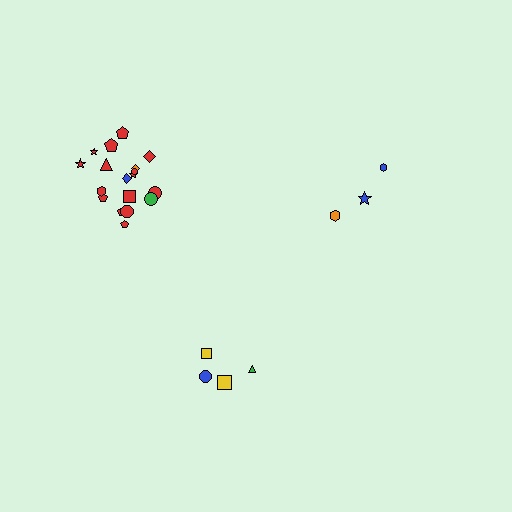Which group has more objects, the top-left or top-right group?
The top-left group.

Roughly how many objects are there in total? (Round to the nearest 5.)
Roughly 25 objects in total.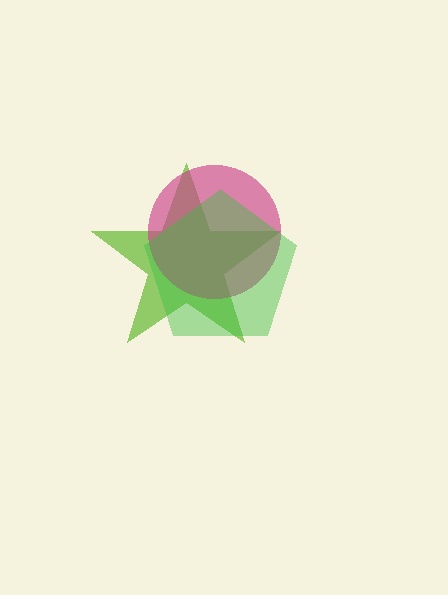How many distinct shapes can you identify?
There are 3 distinct shapes: a lime star, a magenta circle, a green pentagon.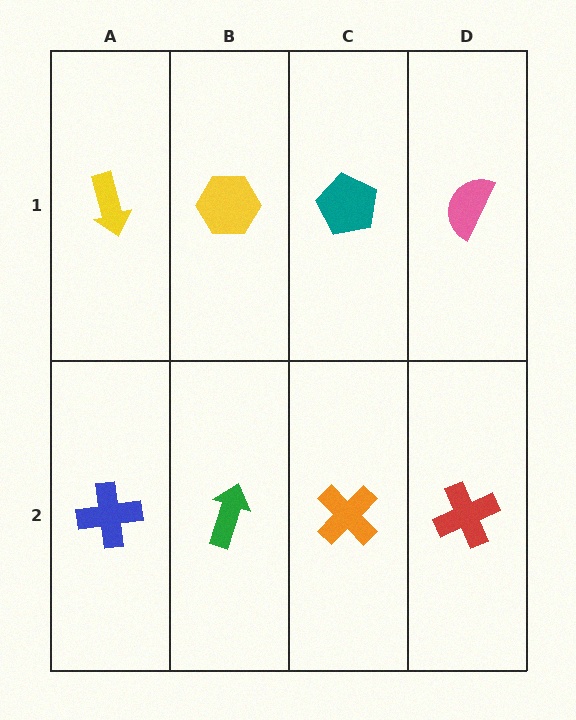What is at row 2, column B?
A green arrow.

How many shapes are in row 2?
4 shapes.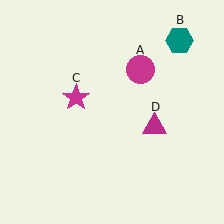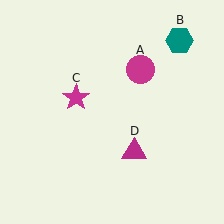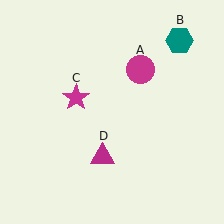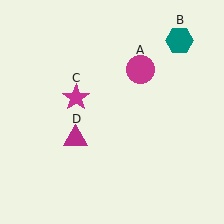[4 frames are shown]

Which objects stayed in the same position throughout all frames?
Magenta circle (object A) and teal hexagon (object B) and magenta star (object C) remained stationary.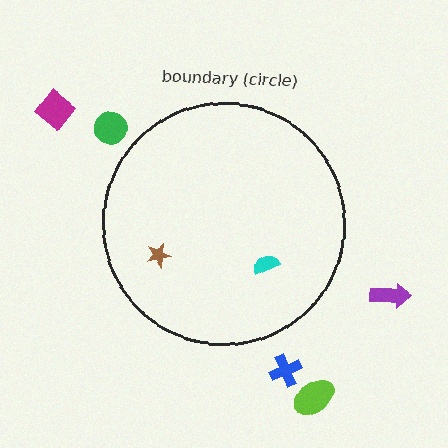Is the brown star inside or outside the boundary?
Inside.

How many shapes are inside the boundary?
2 inside, 5 outside.